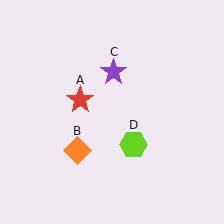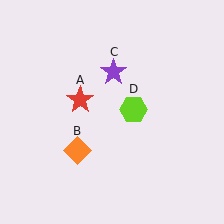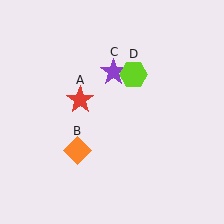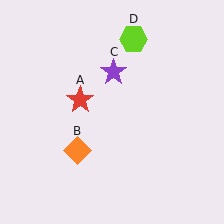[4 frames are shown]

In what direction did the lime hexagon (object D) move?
The lime hexagon (object D) moved up.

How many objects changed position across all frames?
1 object changed position: lime hexagon (object D).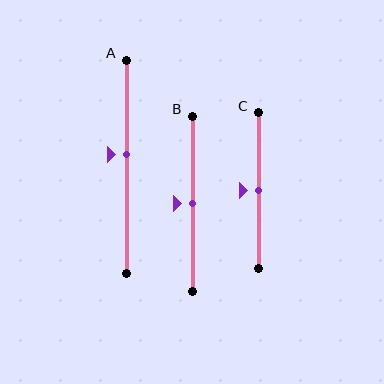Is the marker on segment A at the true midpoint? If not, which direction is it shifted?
No, the marker on segment A is shifted upward by about 6% of the segment length.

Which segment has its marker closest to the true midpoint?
Segment B has its marker closest to the true midpoint.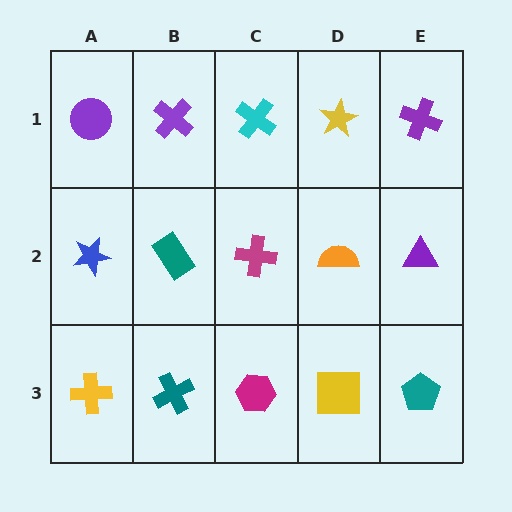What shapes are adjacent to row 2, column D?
A yellow star (row 1, column D), a yellow square (row 3, column D), a magenta cross (row 2, column C), a purple triangle (row 2, column E).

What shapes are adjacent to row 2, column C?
A cyan cross (row 1, column C), a magenta hexagon (row 3, column C), a teal rectangle (row 2, column B), an orange semicircle (row 2, column D).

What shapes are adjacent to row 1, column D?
An orange semicircle (row 2, column D), a cyan cross (row 1, column C), a purple cross (row 1, column E).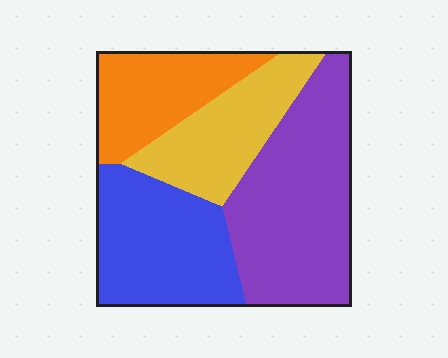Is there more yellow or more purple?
Purple.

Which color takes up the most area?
Purple, at roughly 35%.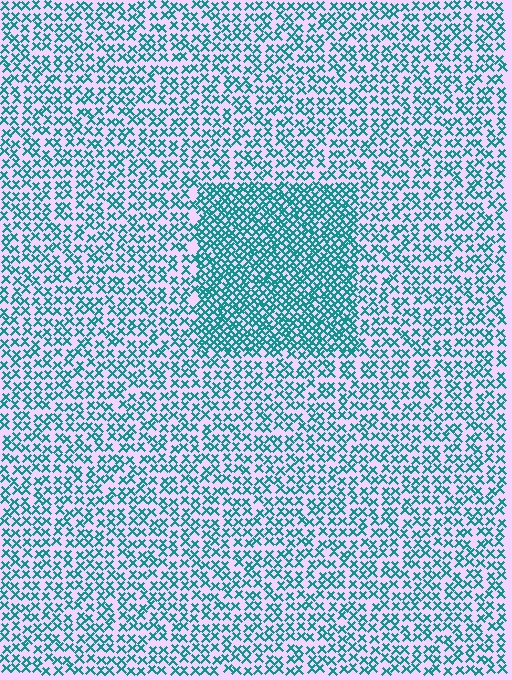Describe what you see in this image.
The image contains small teal elements arranged at two different densities. A rectangle-shaped region is visible where the elements are more densely packed than the surrounding area.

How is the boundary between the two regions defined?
The boundary is defined by a change in element density (approximately 1.9x ratio). All elements are the same color, size, and shape.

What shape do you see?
I see a rectangle.